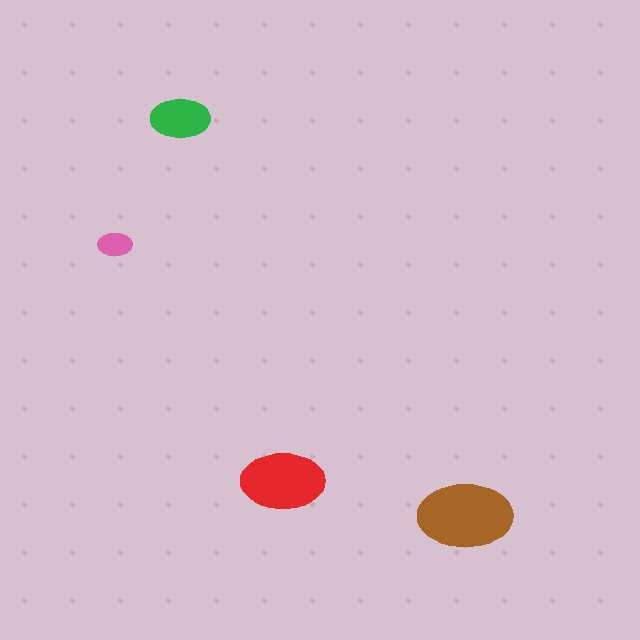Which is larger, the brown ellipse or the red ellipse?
The brown one.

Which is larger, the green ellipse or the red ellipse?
The red one.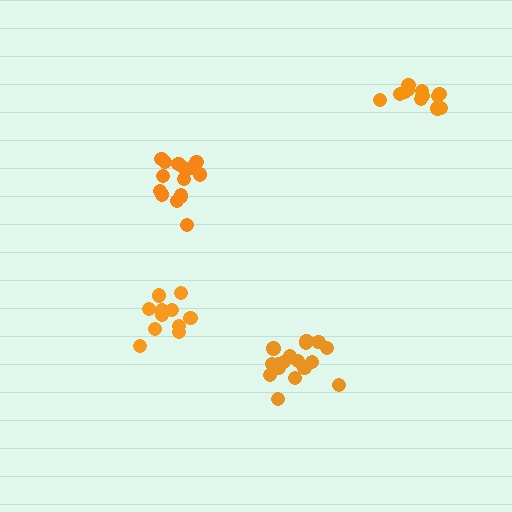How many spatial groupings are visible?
There are 4 spatial groupings.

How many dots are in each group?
Group 1: 11 dots, Group 2: 17 dots, Group 3: 17 dots, Group 4: 12 dots (57 total).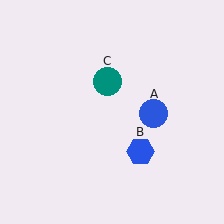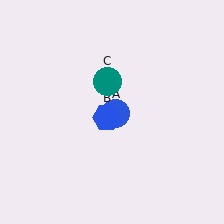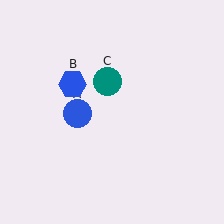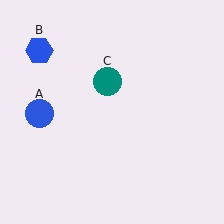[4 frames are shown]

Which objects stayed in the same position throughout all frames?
Teal circle (object C) remained stationary.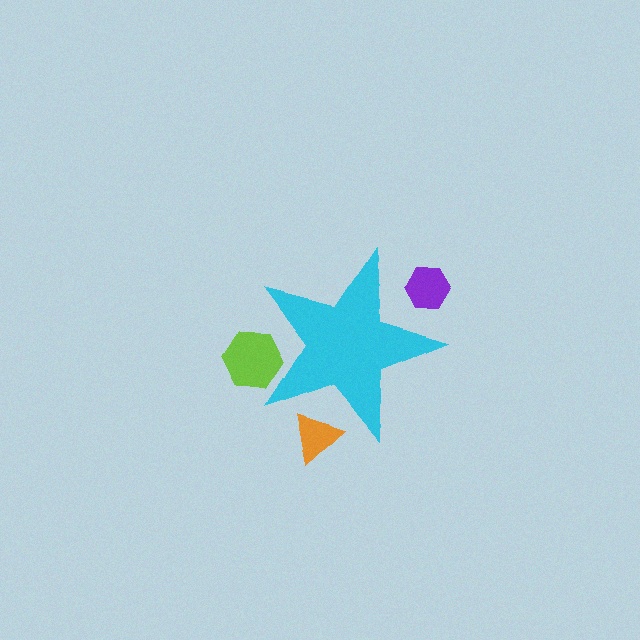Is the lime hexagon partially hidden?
Yes, the lime hexagon is partially hidden behind the cyan star.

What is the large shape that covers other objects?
A cyan star.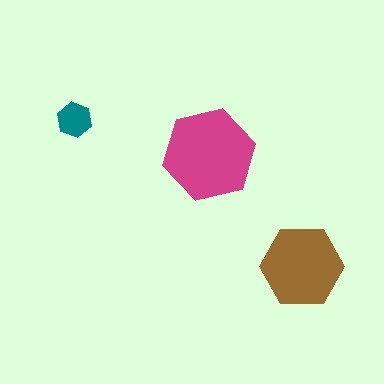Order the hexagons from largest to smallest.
the magenta one, the brown one, the teal one.